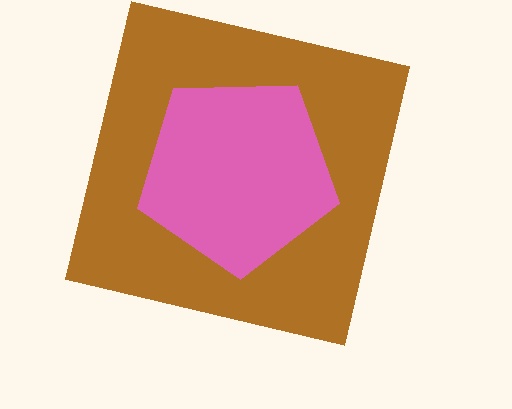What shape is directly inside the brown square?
The pink pentagon.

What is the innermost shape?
The pink pentagon.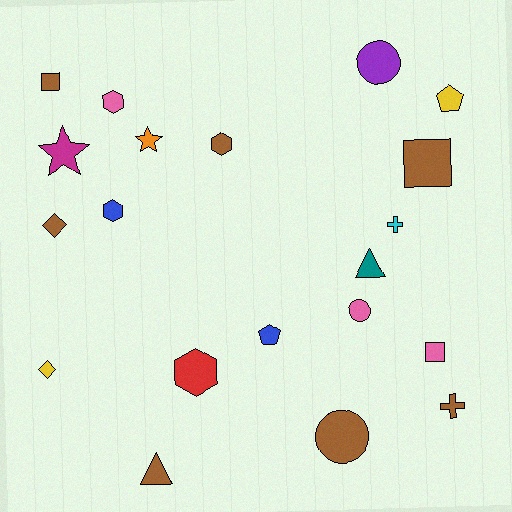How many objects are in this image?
There are 20 objects.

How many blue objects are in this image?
There are 2 blue objects.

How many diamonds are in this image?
There are 2 diamonds.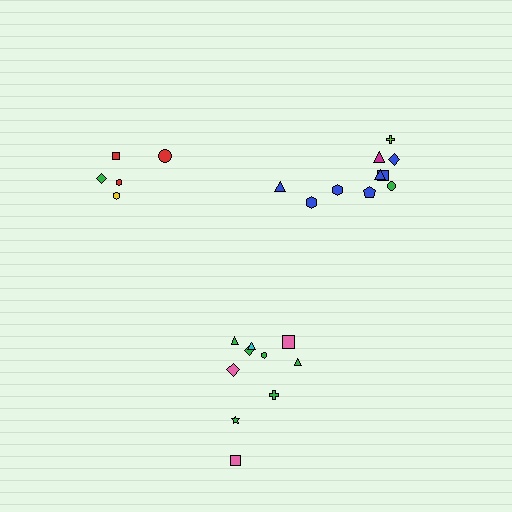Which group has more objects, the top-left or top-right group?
The top-right group.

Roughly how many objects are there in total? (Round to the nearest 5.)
Roughly 25 objects in total.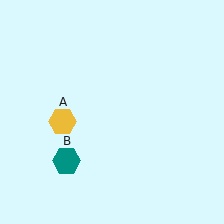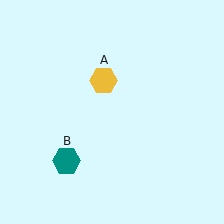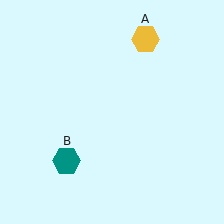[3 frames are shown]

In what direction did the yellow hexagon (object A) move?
The yellow hexagon (object A) moved up and to the right.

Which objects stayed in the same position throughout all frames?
Teal hexagon (object B) remained stationary.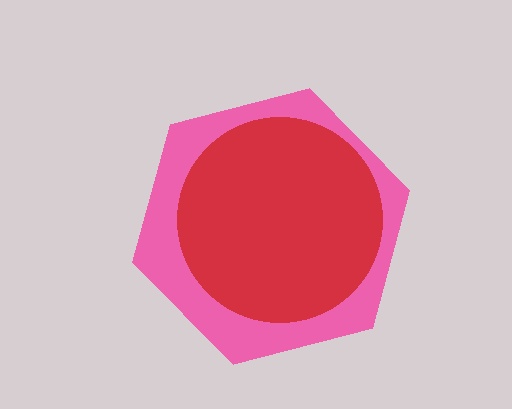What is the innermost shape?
The red circle.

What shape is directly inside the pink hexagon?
The red circle.